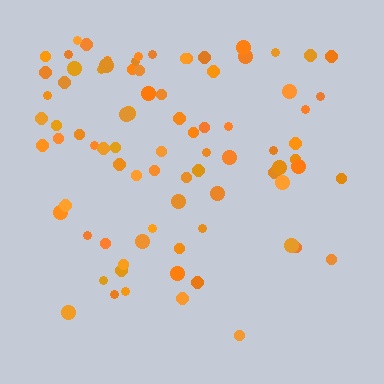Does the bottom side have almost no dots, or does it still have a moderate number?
Still a moderate number, just noticeably fewer than the top.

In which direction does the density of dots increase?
From bottom to top, with the top side densest.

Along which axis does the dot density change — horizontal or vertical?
Vertical.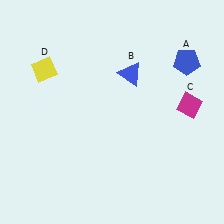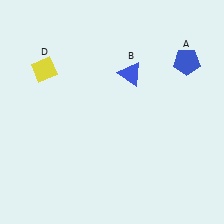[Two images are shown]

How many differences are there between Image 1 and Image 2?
There is 1 difference between the two images.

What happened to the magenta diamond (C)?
The magenta diamond (C) was removed in Image 2. It was in the top-right area of Image 1.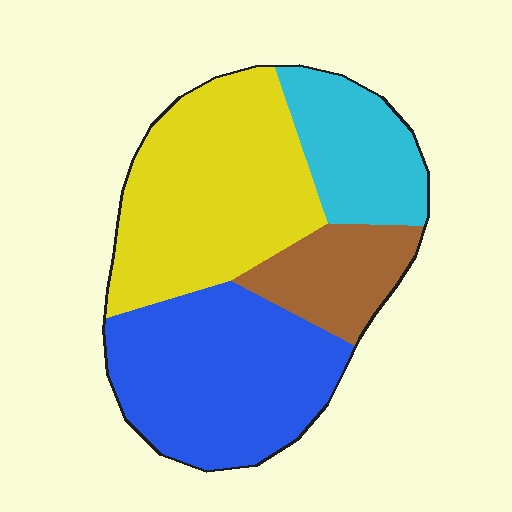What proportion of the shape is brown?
Brown takes up about one eighth (1/8) of the shape.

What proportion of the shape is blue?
Blue takes up between a third and a half of the shape.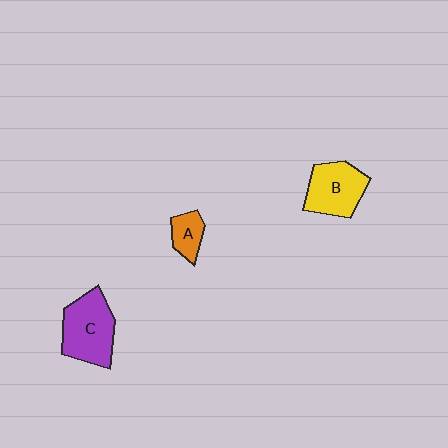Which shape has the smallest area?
Shape A (orange).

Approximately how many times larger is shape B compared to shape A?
Approximately 2.2 times.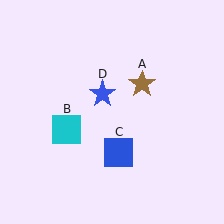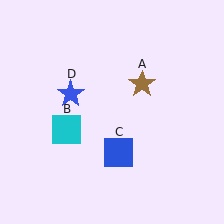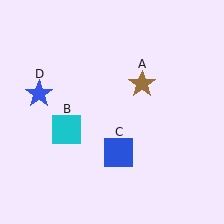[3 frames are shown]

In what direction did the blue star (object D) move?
The blue star (object D) moved left.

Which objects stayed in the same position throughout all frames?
Brown star (object A) and cyan square (object B) and blue square (object C) remained stationary.